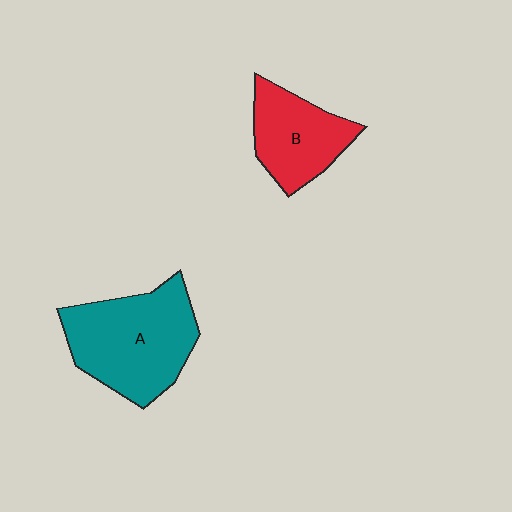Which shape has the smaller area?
Shape B (red).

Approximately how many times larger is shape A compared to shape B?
Approximately 1.6 times.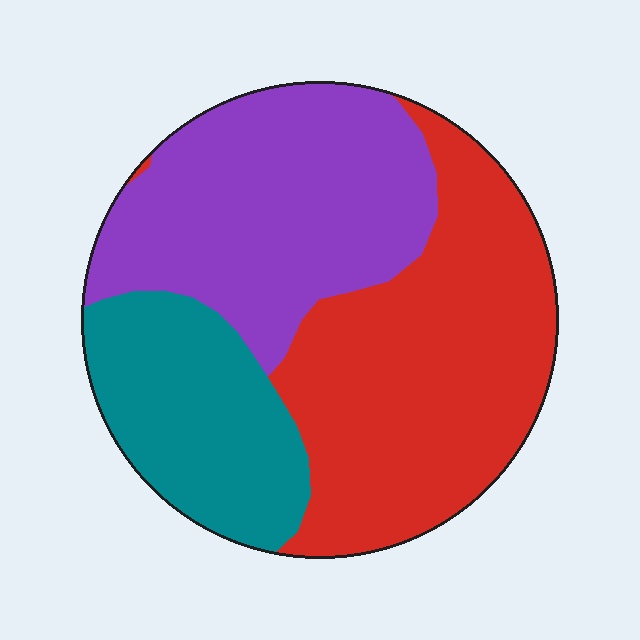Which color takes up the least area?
Teal, at roughly 20%.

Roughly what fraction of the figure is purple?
Purple covers around 35% of the figure.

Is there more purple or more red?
Red.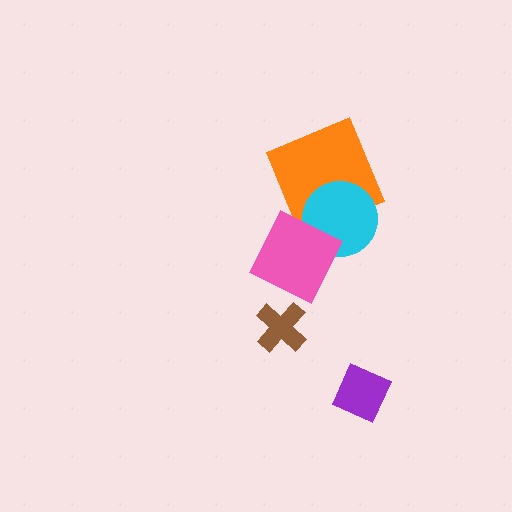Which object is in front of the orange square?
The cyan circle is in front of the orange square.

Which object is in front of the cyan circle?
The pink diamond is in front of the cyan circle.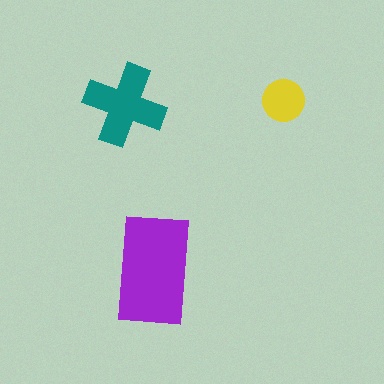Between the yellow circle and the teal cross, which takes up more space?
The teal cross.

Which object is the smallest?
The yellow circle.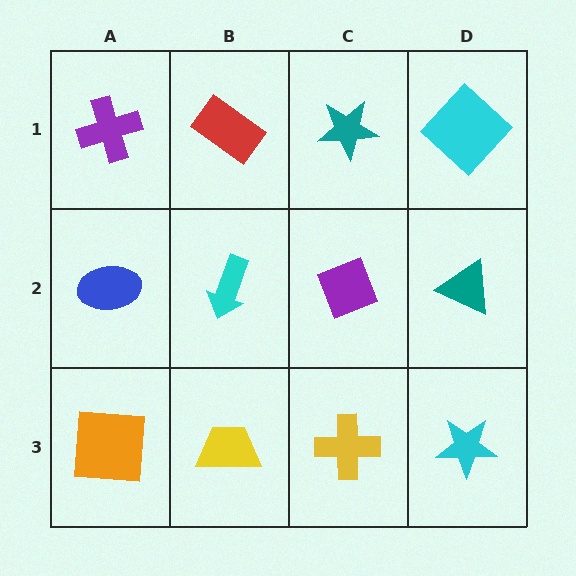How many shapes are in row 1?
4 shapes.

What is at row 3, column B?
A yellow trapezoid.